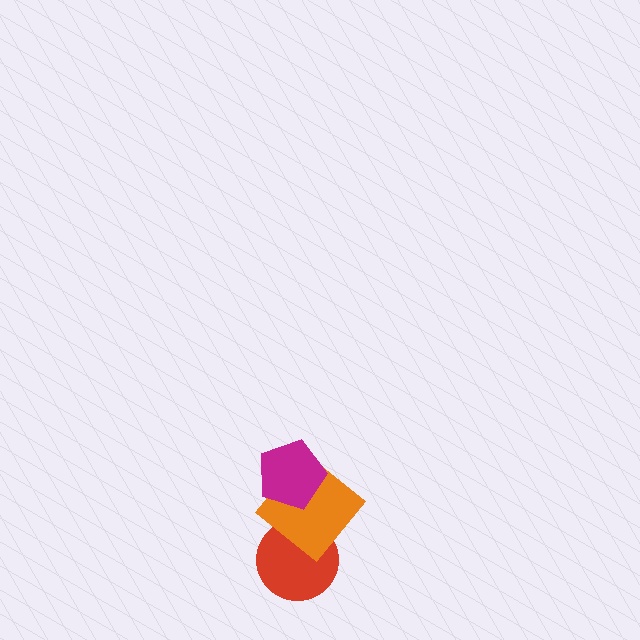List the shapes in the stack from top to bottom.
From top to bottom: the magenta pentagon, the orange diamond, the red circle.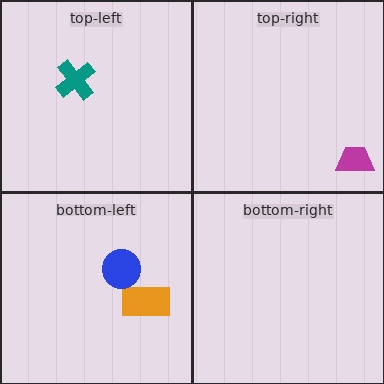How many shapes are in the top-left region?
1.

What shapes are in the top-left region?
The teal cross.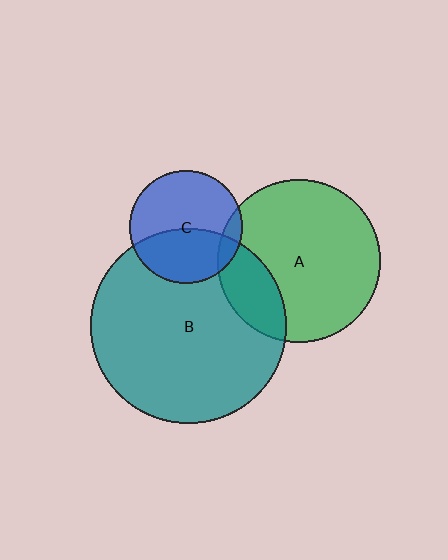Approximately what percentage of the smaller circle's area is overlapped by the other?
Approximately 40%.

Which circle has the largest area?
Circle B (teal).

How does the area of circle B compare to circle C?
Approximately 3.0 times.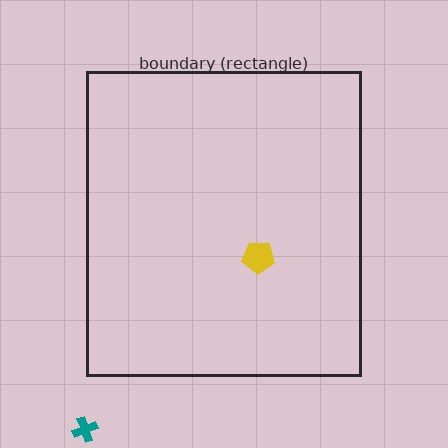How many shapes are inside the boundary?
1 inside, 1 outside.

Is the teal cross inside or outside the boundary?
Outside.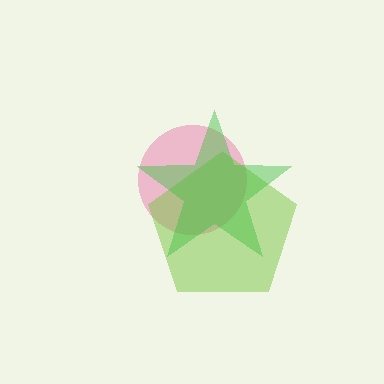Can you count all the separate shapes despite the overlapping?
Yes, there are 3 separate shapes.